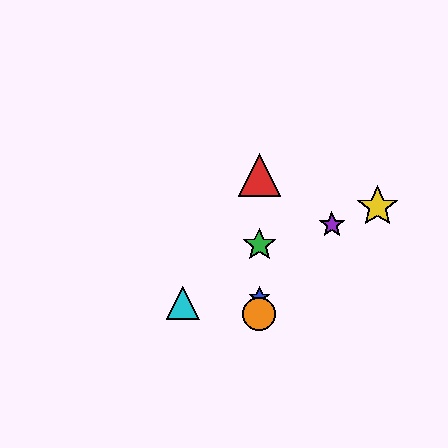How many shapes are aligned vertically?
4 shapes (the red triangle, the blue star, the green star, the orange circle) are aligned vertically.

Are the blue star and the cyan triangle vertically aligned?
No, the blue star is at x≈259 and the cyan triangle is at x≈183.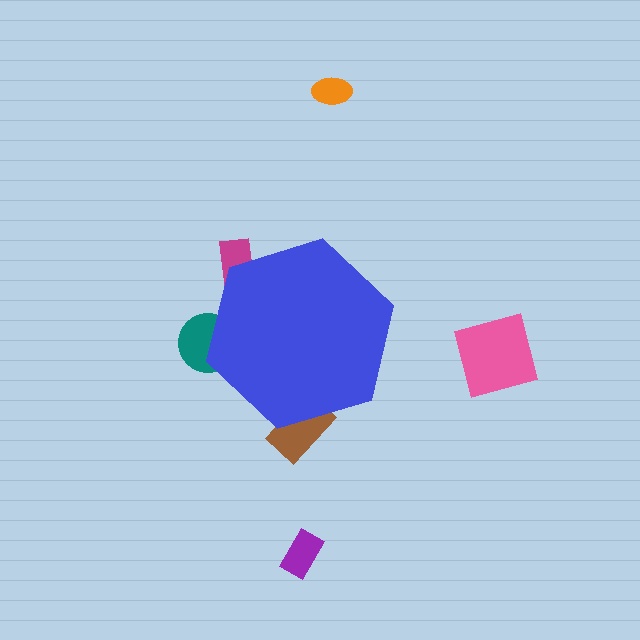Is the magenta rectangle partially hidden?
Yes, the magenta rectangle is partially hidden behind the blue hexagon.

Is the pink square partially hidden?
No, the pink square is fully visible.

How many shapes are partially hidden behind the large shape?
3 shapes are partially hidden.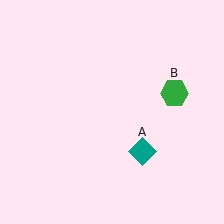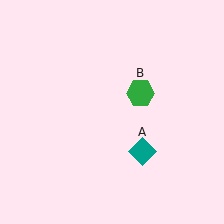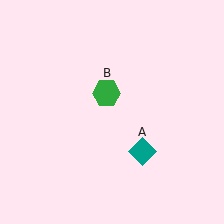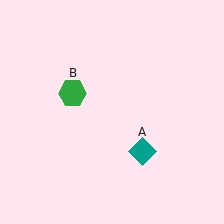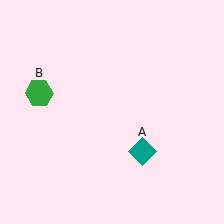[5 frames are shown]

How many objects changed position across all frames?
1 object changed position: green hexagon (object B).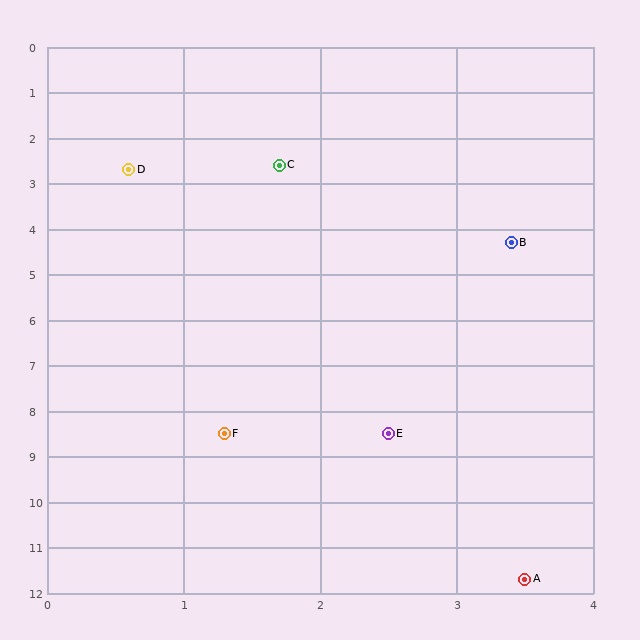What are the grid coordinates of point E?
Point E is at approximately (2.5, 8.5).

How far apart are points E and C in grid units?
Points E and C are about 6.0 grid units apart.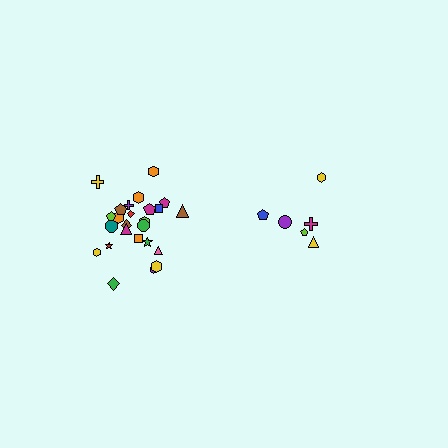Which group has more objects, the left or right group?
The left group.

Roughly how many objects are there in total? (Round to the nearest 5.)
Roughly 30 objects in total.